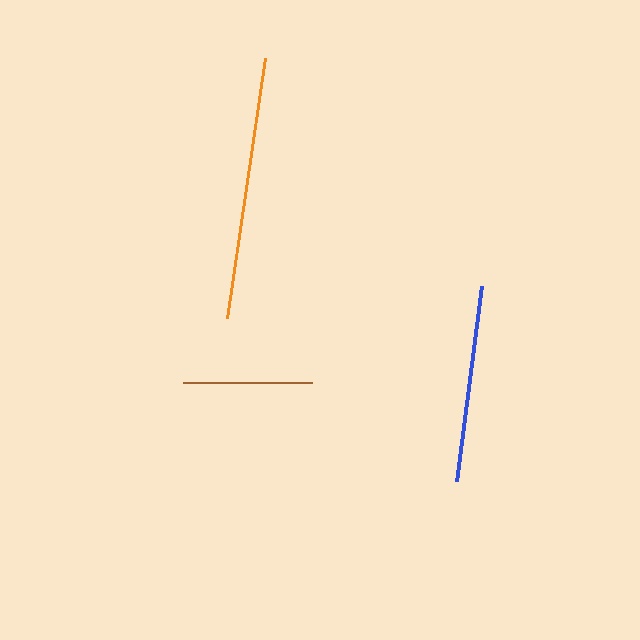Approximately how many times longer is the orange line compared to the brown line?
The orange line is approximately 2.0 times the length of the brown line.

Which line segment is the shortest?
The brown line is the shortest at approximately 129 pixels.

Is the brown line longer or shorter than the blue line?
The blue line is longer than the brown line.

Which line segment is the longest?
The orange line is the longest at approximately 263 pixels.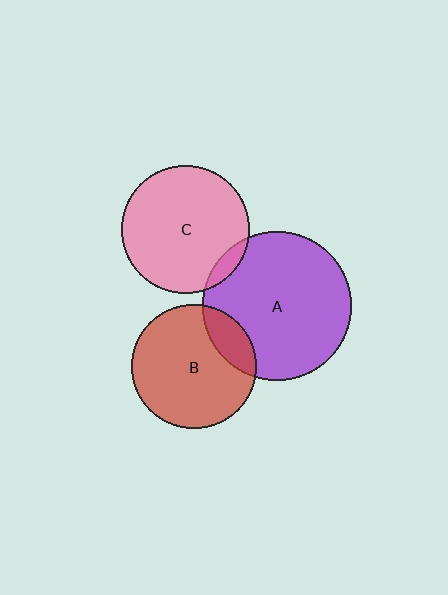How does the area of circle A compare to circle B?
Approximately 1.4 times.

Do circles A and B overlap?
Yes.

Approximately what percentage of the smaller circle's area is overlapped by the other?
Approximately 15%.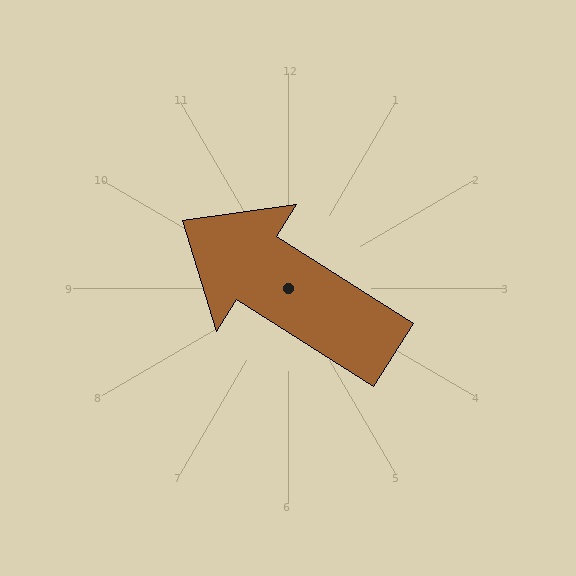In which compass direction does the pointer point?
Northwest.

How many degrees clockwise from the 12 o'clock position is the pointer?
Approximately 302 degrees.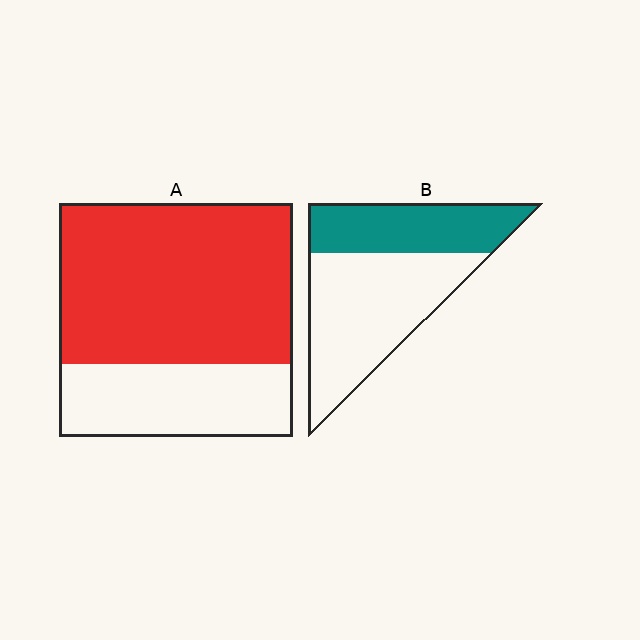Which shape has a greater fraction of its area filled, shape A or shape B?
Shape A.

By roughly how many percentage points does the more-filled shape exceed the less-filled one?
By roughly 30 percentage points (A over B).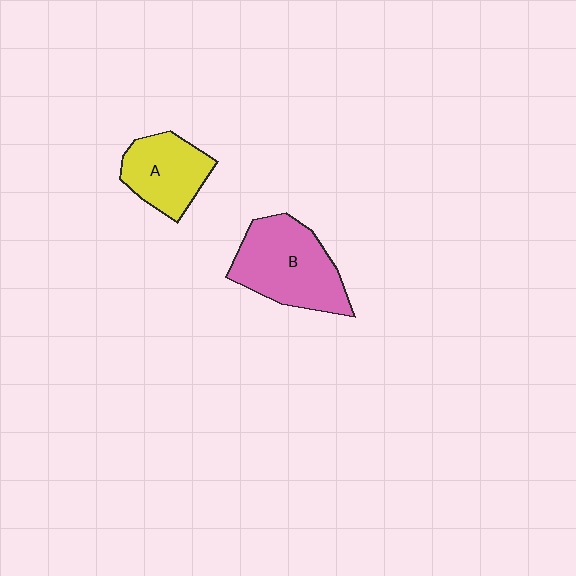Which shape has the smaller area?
Shape A (yellow).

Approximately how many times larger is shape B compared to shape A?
Approximately 1.4 times.